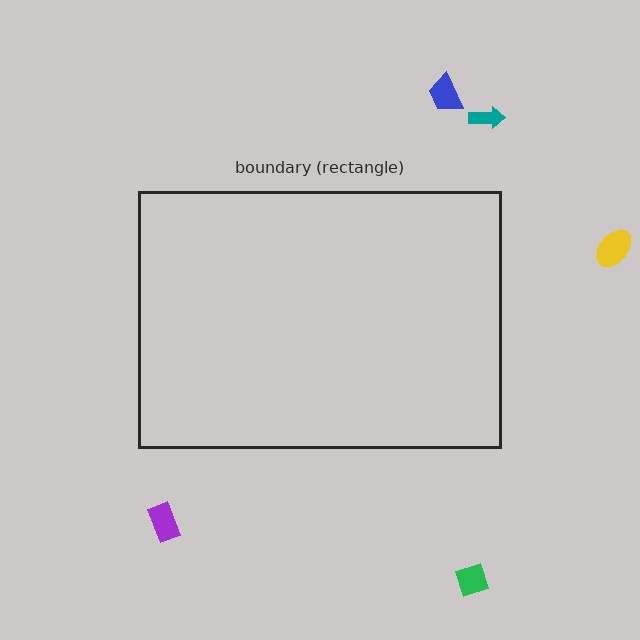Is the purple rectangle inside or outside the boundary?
Outside.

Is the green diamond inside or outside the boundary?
Outside.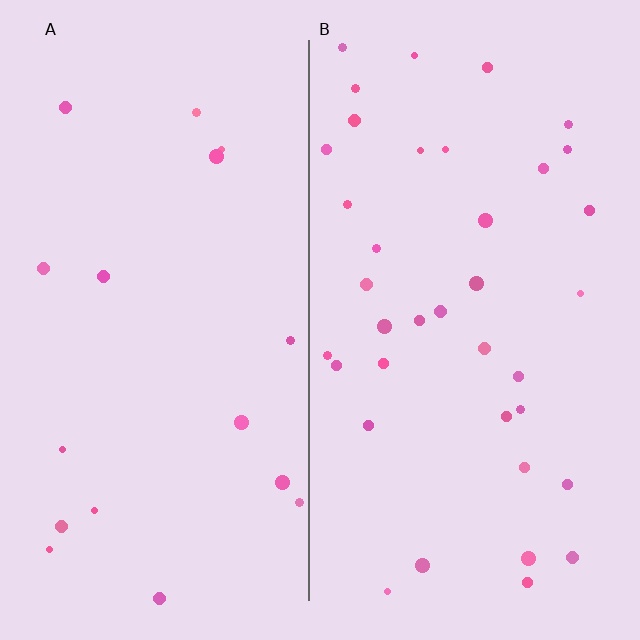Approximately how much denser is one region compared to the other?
Approximately 2.2× — region B over region A.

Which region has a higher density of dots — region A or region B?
B (the right).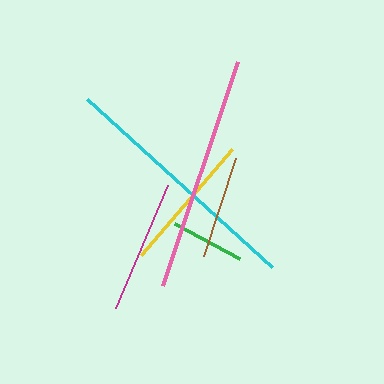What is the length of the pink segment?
The pink segment is approximately 236 pixels long.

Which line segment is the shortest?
The green line is the shortest at approximately 74 pixels.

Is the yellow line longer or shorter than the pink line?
The pink line is longer than the yellow line.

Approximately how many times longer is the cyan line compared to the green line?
The cyan line is approximately 3.4 times the length of the green line.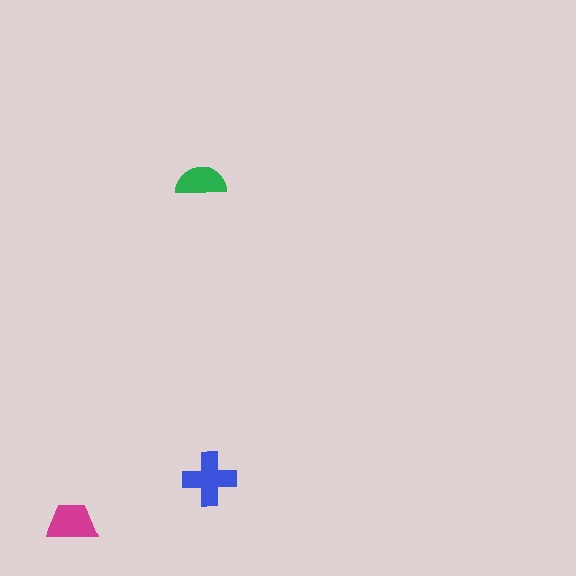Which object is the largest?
The blue cross.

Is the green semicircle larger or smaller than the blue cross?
Smaller.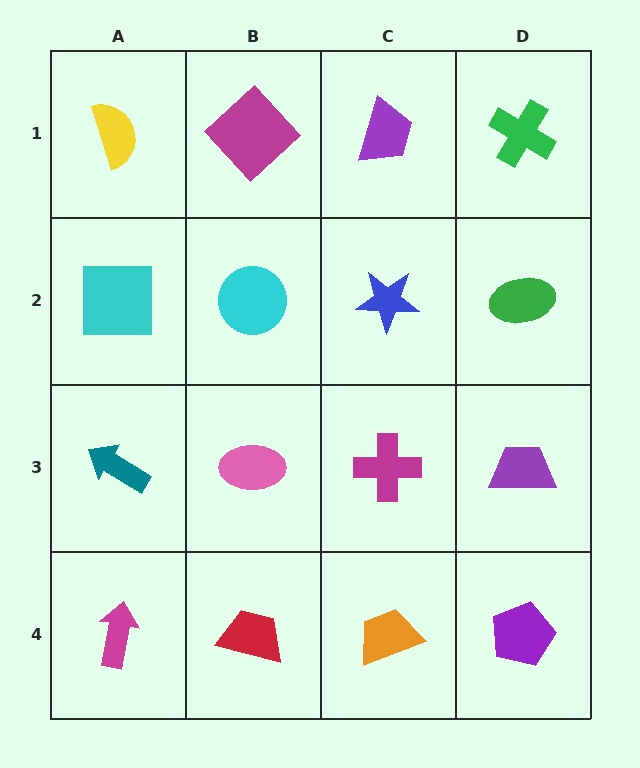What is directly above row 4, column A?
A teal arrow.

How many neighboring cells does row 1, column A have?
2.